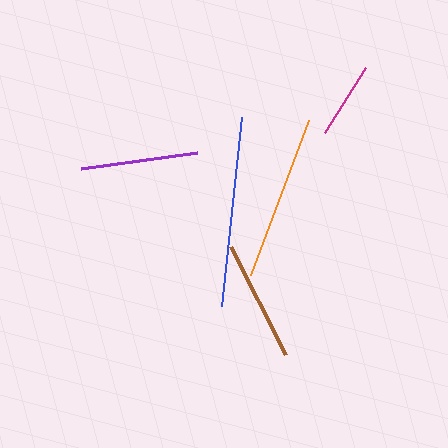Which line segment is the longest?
The blue line is the longest at approximately 190 pixels.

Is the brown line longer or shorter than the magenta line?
The brown line is longer than the magenta line.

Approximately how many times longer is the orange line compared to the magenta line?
The orange line is approximately 2.2 times the length of the magenta line.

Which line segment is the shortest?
The magenta line is the shortest at approximately 77 pixels.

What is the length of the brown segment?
The brown segment is approximately 121 pixels long.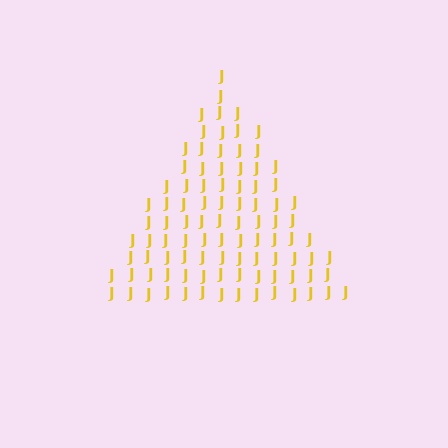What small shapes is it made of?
It is made of small letter J's.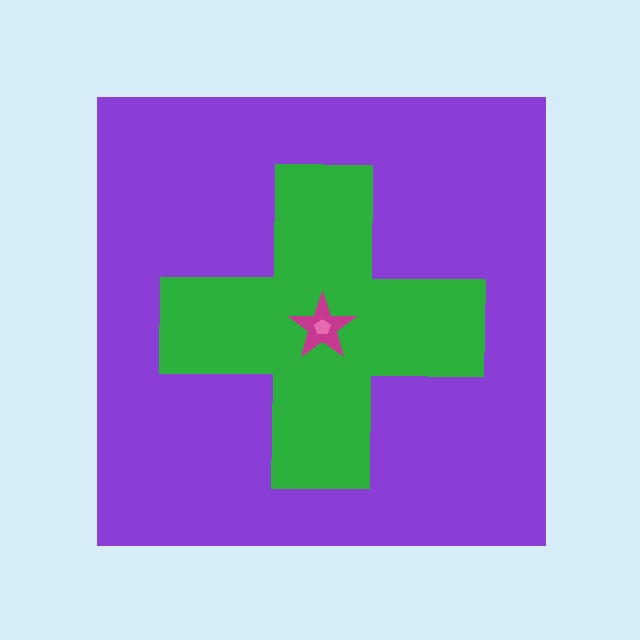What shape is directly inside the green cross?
The magenta star.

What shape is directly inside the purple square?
The green cross.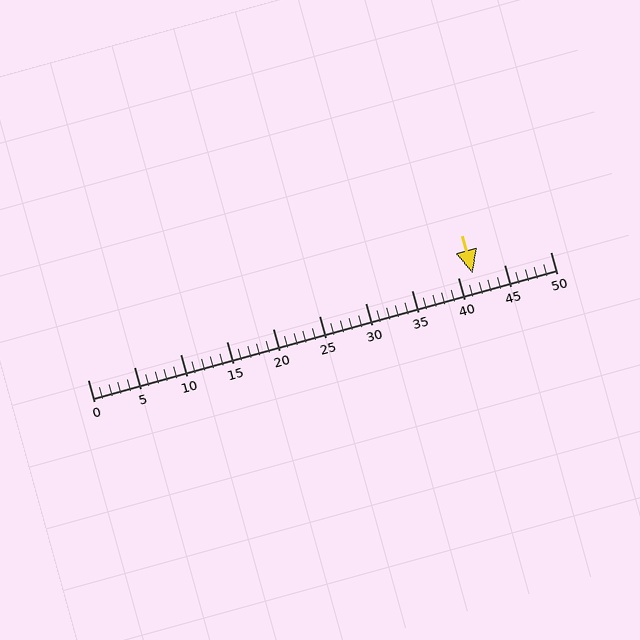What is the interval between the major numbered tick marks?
The major tick marks are spaced 5 units apart.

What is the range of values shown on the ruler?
The ruler shows values from 0 to 50.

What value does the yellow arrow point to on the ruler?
The yellow arrow points to approximately 42.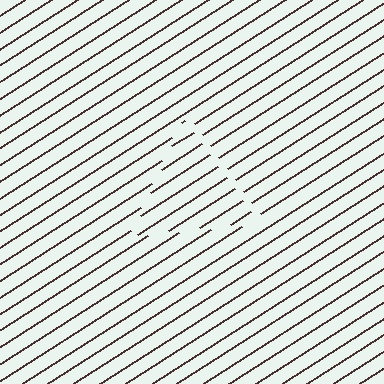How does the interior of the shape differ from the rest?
The interior of the shape contains the same grating, shifted by half a period — the contour is defined by the phase discontinuity where line-ends from the inner and outer gratings abut.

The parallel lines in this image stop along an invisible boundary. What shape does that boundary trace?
An illusory triangle. The interior of the shape contains the same grating, shifted by half a period — the contour is defined by the phase discontinuity where line-ends from the inner and outer gratings abut.